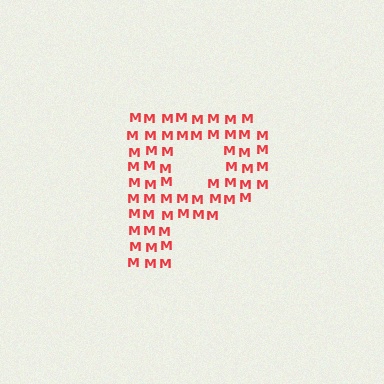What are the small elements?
The small elements are letter M's.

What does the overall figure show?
The overall figure shows the letter P.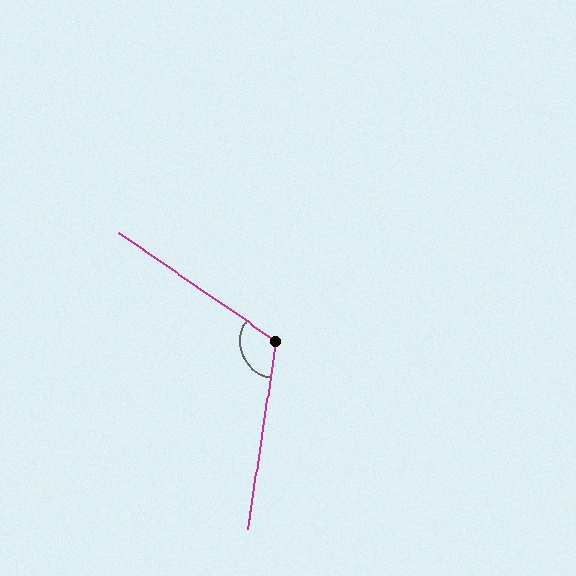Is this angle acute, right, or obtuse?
It is obtuse.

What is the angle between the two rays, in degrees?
Approximately 116 degrees.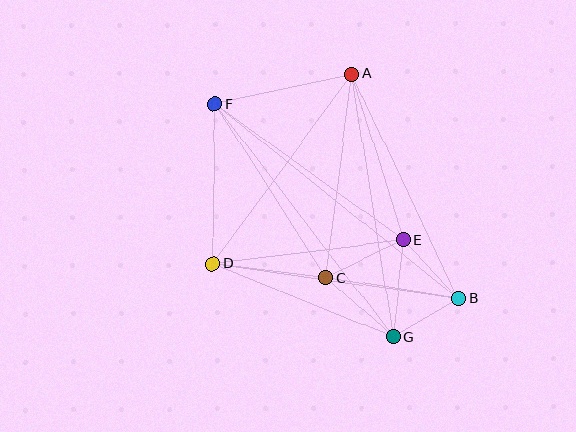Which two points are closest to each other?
Points B and G are closest to each other.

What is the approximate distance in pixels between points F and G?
The distance between F and G is approximately 293 pixels.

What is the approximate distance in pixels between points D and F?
The distance between D and F is approximately 160 pixels.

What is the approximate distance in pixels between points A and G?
The distance between A and G is approximately 267 pixels.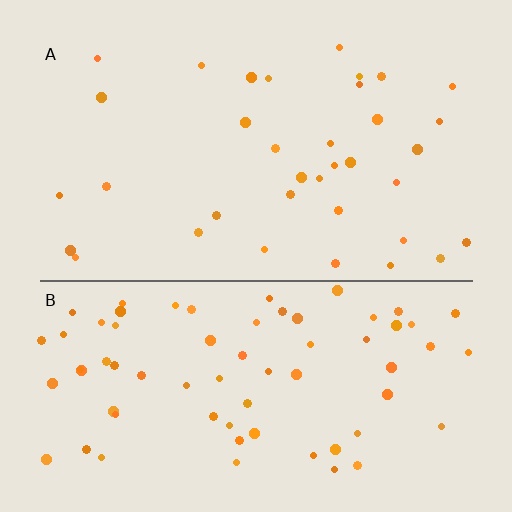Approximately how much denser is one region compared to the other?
Approximately 2.0× — region B over region A.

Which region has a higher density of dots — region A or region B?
B (the bottom).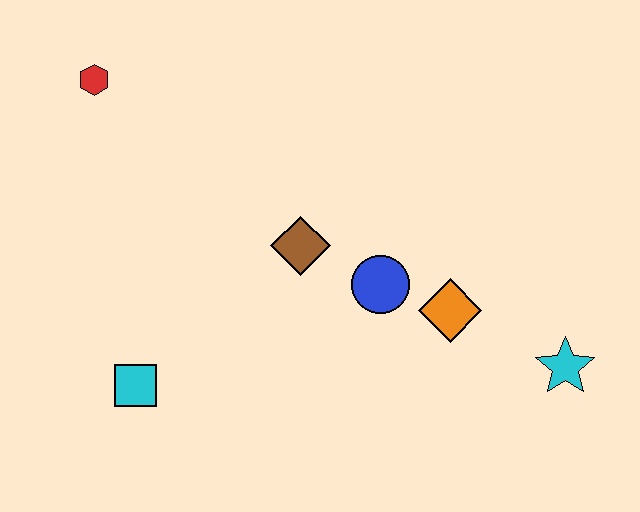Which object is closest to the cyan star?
The orange diamond is closest to the cyan star.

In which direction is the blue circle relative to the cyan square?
The blue circle is to the right of the cyan square.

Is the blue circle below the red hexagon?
Yes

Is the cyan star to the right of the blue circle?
Yes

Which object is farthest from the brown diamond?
The cyan star is farthest from the brown diamond.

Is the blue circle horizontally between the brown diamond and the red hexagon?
No